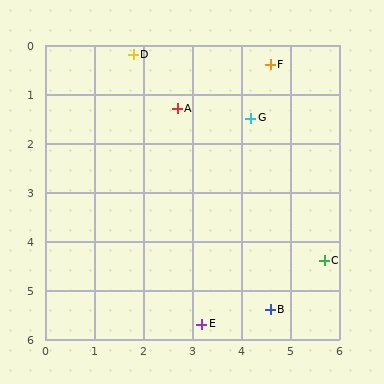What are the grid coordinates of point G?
Point G is at approximately (4.2, 1.5).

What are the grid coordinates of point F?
Point F is at approximately (4.6, 0.4).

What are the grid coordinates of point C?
Point C is at approximately (5.7, 4.4).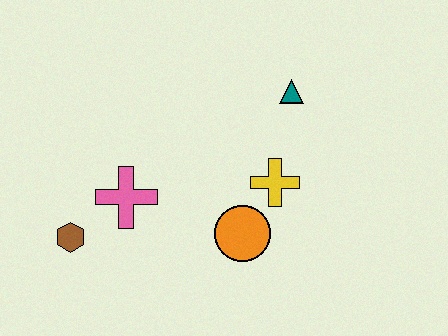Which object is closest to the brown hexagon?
The pink cross is closest to the brown hexagon.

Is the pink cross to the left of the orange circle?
Yes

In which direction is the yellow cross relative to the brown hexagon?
The yellow cross is to the right of the brown hexagon.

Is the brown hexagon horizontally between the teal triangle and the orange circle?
No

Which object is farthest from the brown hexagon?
The teal triangle is farthest from the brown hexagon.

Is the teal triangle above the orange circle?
Yes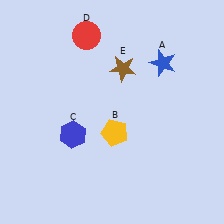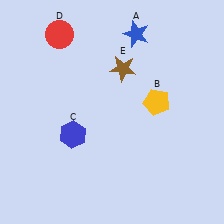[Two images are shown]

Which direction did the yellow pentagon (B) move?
The yellow pentagon (B) moved right.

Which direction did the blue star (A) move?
The blue star (A) moved up.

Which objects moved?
The objects that moved are: the blue star (A), the yellow pentagon (B), the red circle (D).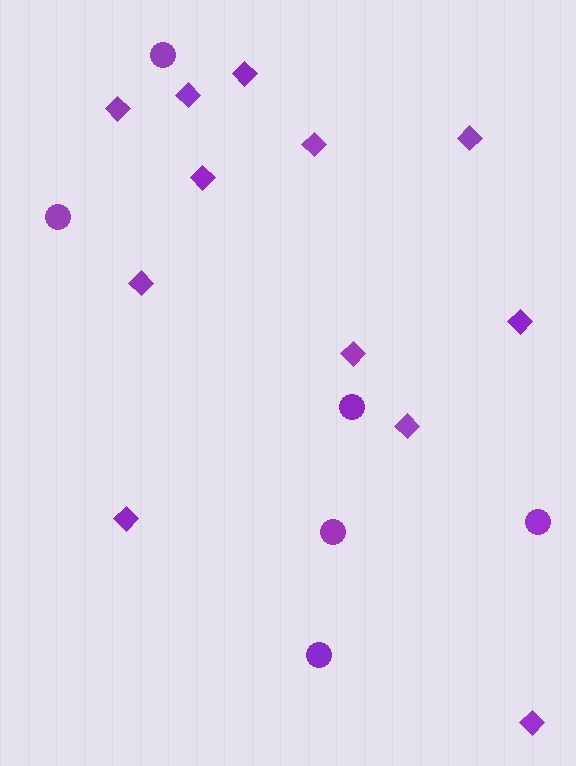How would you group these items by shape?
There are 2 groups: one group of circles (6) and one group of diamonds (12).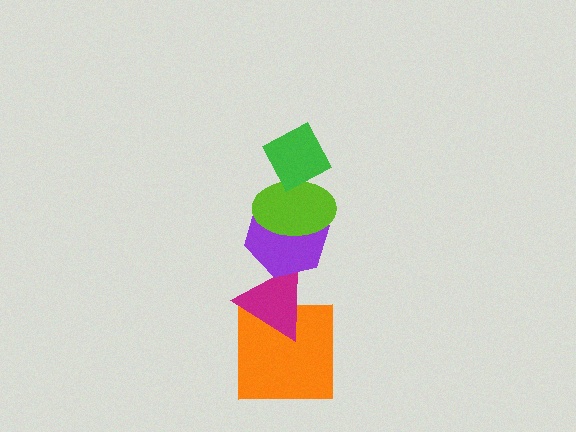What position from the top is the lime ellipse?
The lime ellipse is 2nd from the top.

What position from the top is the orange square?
The orange square is 5th from the top.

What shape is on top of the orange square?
The magenta triangle is on top of the orange square.